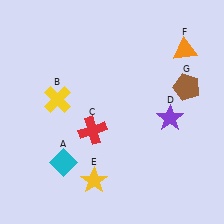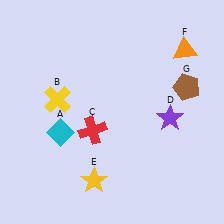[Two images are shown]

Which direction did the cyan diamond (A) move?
The cyan diamond (A) moved up.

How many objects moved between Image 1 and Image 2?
1 object moved between the two images.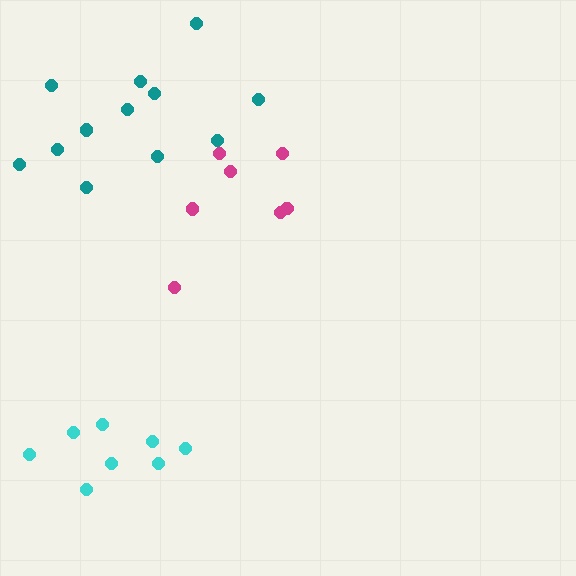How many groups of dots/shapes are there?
There are 3 groups.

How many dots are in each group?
Group 1: 12 dots, Group 2: 8 dots, Group 3: 7 dots (27 total).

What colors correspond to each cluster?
The clusters are colored: teal, cyan, magenta.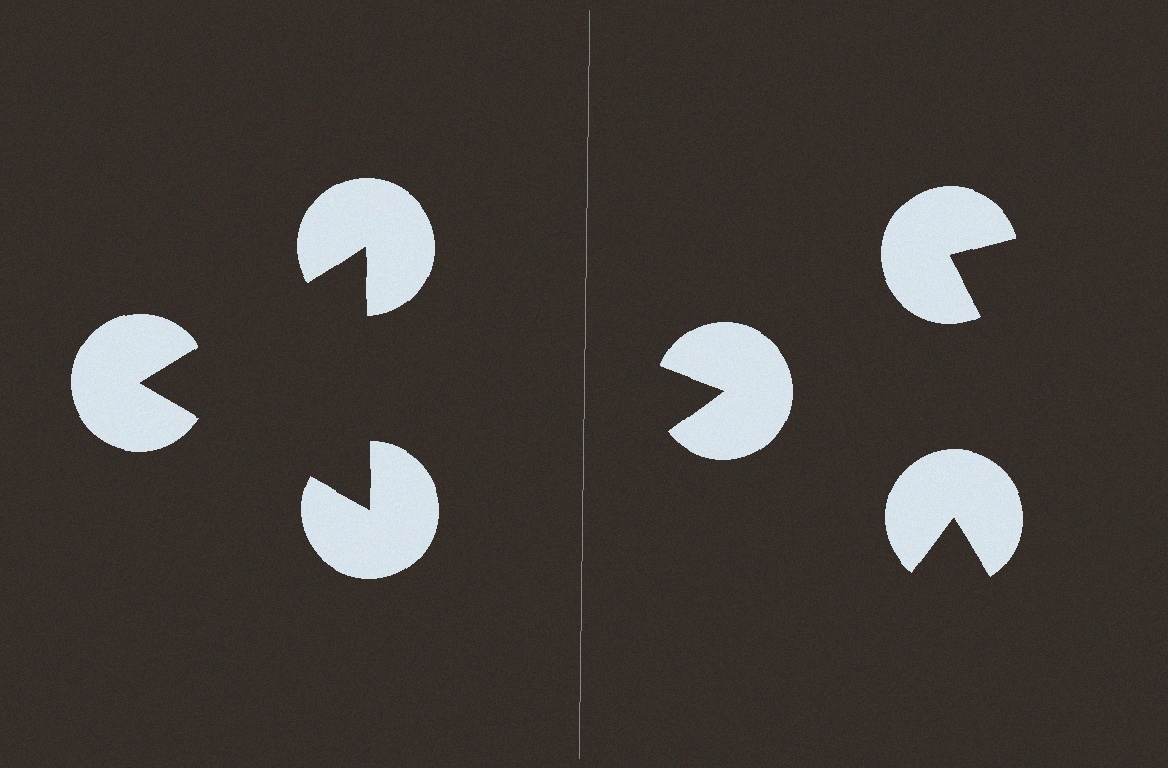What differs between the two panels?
The pac-man discs are positioned identically on both sides; only the wedge orientations differ. On the left they align to a triangle; on the right they are misaligned.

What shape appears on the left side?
An illusory triangle.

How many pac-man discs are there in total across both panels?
6 — 3 on each side.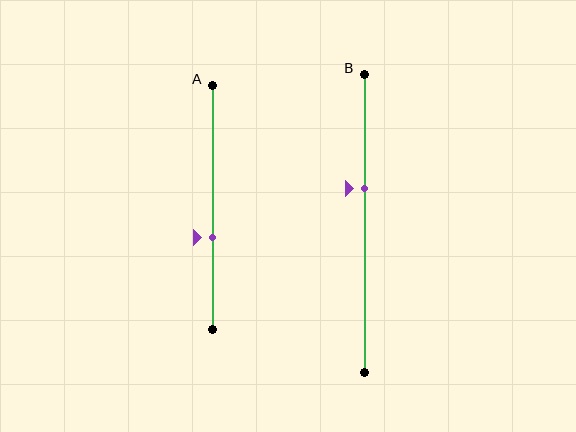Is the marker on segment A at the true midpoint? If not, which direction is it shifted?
No, the marker on segment A is shifted downward by about 13% of the segment length.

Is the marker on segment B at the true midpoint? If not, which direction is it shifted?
No, the marker on segment B is shifted upward by about 12% of the segment length.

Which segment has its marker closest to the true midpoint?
Segment B has its marker closest to the true midpoint.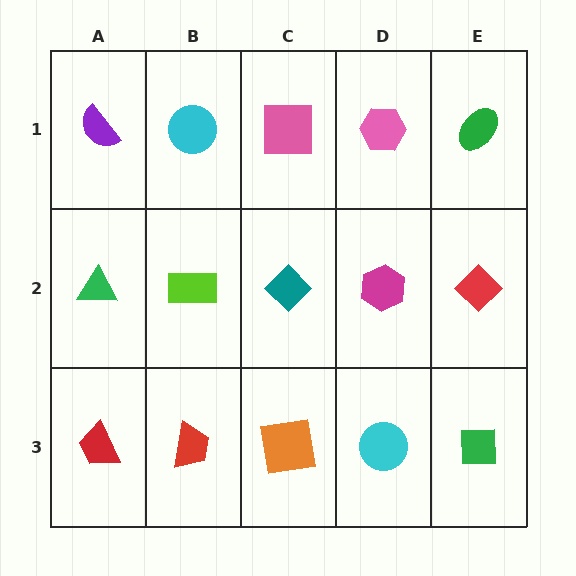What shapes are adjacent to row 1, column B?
A lime rectangle (row 2, column B), a purple semicircle (row 1, column A), a pink square (row 1, column C).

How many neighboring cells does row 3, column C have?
3.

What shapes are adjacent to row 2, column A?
A purple semicircle (row 1, column A), a red trapezoid (row 3, column A), a lime rectangle (row 2, column B).